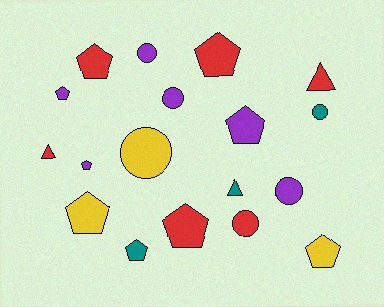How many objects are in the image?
There are 18 objects.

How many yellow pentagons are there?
There are 2 yellow pentagons.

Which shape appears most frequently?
Pentagon, with 9 objects.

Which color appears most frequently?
Red, with 6 objects.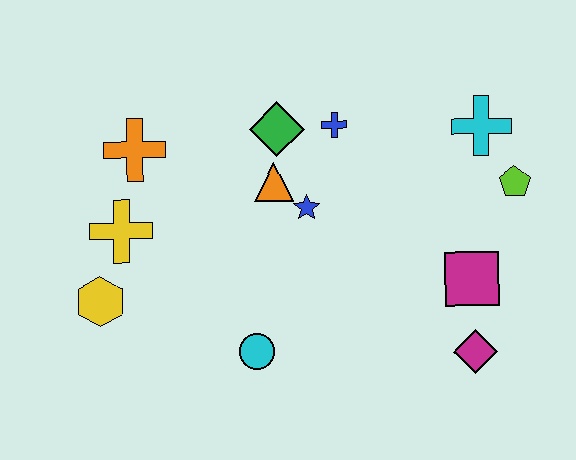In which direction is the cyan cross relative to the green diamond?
The cyan cross is to the right of the green diamond.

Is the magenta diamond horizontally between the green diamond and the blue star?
No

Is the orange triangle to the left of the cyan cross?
Yes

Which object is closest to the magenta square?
The magenta diamond is closest to the magenta square.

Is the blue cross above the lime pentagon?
Yes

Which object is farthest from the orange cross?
The magenta diamond is farthest from the orange cross.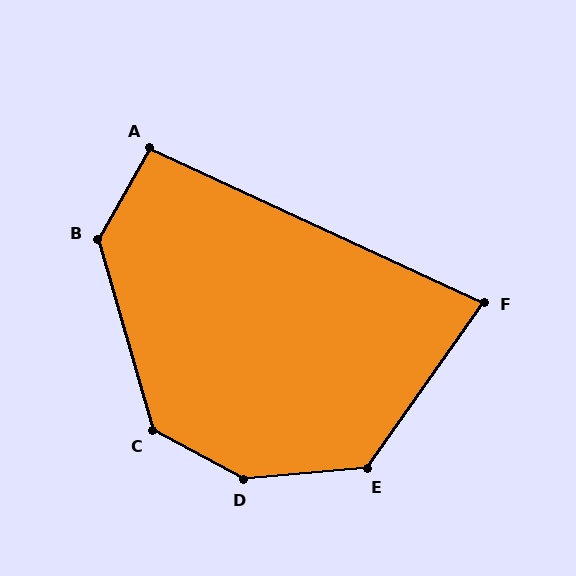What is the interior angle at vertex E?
Approximately 131 degrees (obtuse).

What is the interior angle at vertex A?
Approximately 95 degrees (approximately right).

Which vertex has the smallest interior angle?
F, at approximately 80 degrees.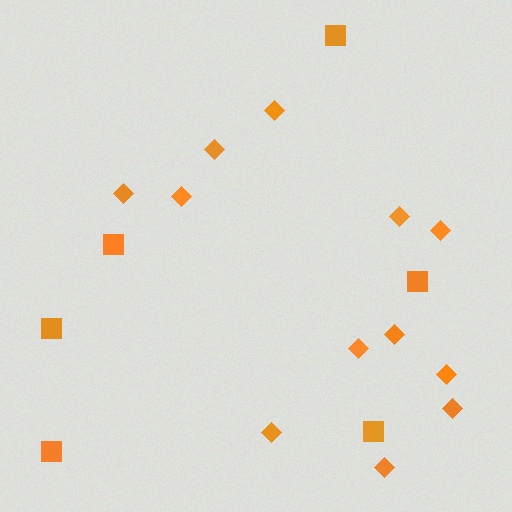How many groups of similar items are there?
There are 2 groups: one group of squares (6) and one group of diamonds (12).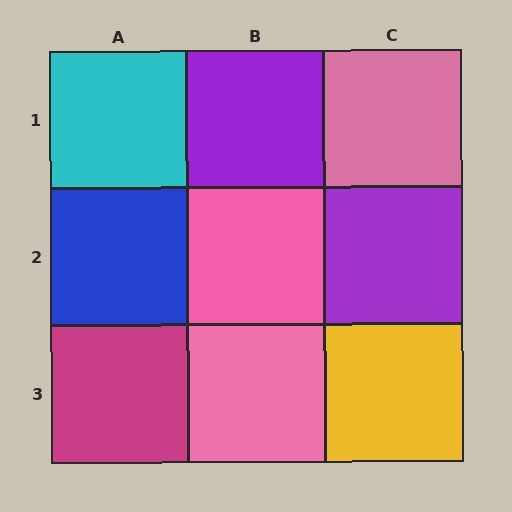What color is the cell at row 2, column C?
Purple.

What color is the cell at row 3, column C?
Yellow.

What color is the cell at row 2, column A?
Blue.